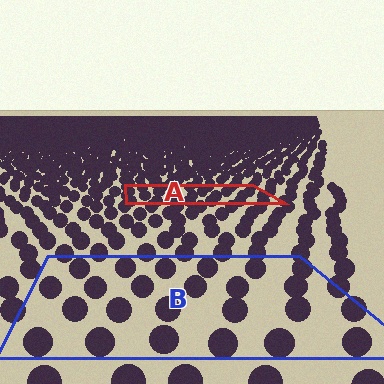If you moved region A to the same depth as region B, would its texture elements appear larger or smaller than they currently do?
They would appear larger. At a closer depth, the same texture elements are projected at a bigger on-screen size.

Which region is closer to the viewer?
Region B is closer. The texture elements there are larger and more spread out.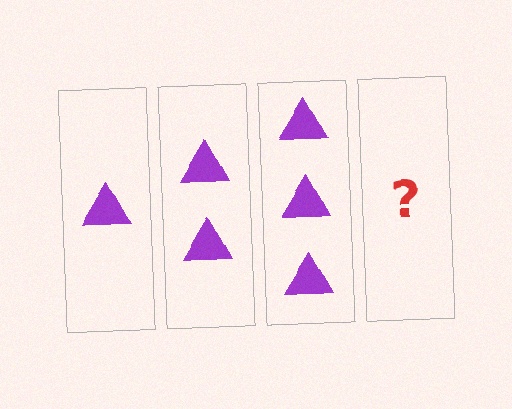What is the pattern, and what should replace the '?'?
The pattern is that each step adds one more triangle. The '?' should be 4 triangles.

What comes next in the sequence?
The next element should be 4 triangles.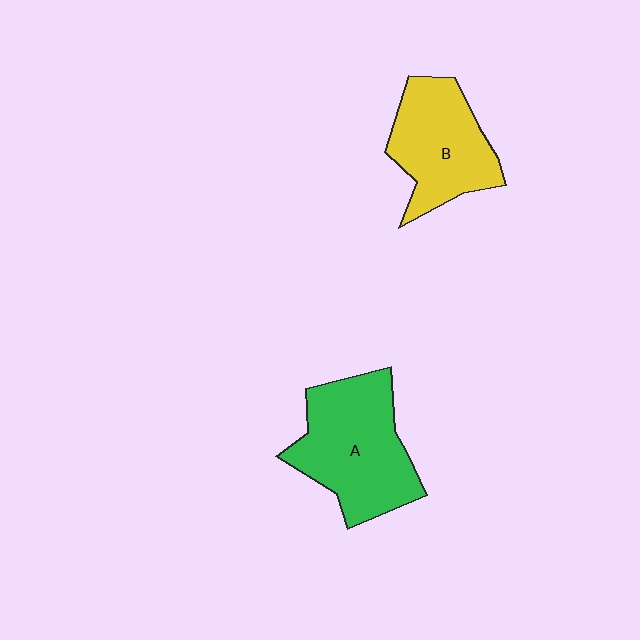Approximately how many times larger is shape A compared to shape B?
Approximately 1.3 times.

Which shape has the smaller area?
Shape B (yellow).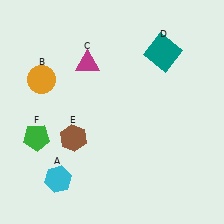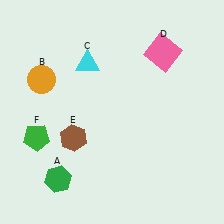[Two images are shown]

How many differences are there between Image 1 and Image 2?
There are 3 differences between the two images.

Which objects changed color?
A changed from cyan to green. C changed from magenta to cyan. D changed from teal to pink.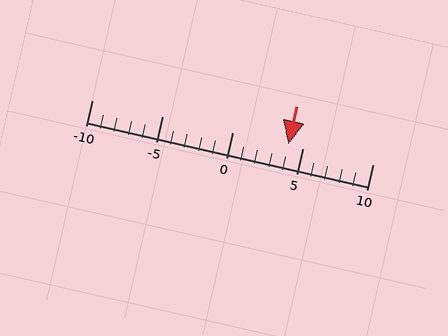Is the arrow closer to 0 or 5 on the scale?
The arrow is closer to 5.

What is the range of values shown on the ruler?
The ruler shows values from -10 to 10.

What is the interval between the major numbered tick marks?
The major tick marks are spaced 5 units apart.